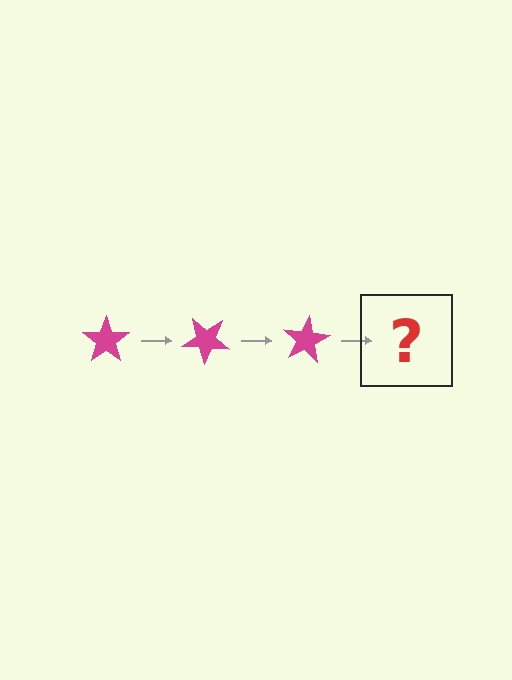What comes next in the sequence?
The next element should be a magenta star rotated 120 degrees.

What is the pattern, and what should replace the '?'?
The pattern is that the star rotates 40 degrees each step. The '?' should be a magenta star rotated 120 degrees.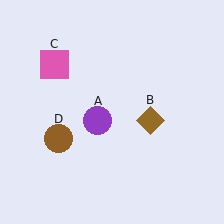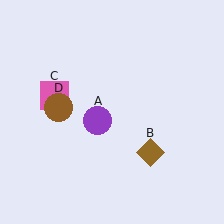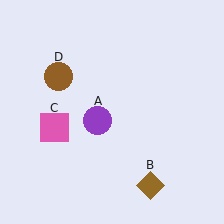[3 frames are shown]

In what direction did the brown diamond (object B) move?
The brown diamond (object B) moved down.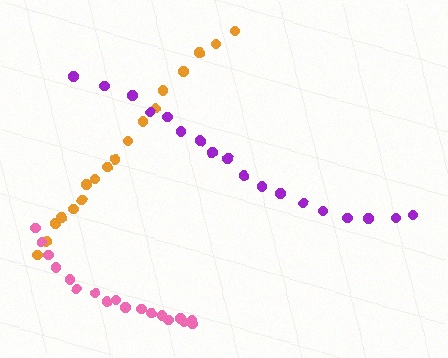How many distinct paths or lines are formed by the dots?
There are 3 distinct paths.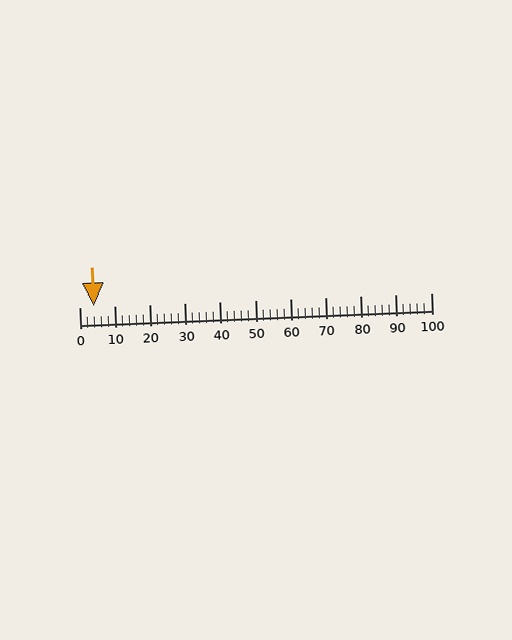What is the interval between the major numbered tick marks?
The major tick marks are spaced 10 units apart.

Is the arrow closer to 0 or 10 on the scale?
The arrow is closer to 0.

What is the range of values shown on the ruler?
The ruler shows values from 0 to 100.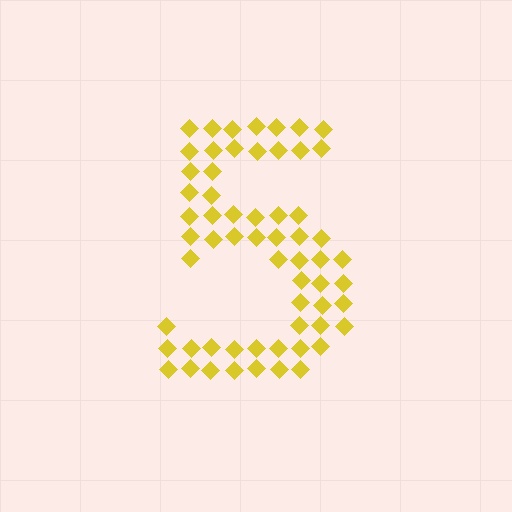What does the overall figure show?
The overall figure shows the digit 5.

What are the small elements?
The small elements are diamonds.